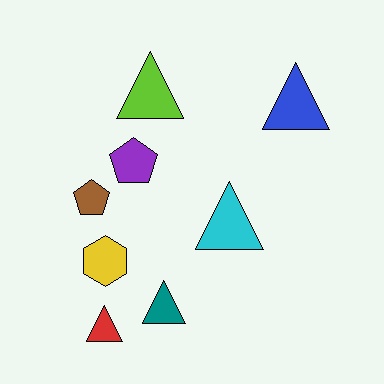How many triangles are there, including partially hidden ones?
There are 5 triangles.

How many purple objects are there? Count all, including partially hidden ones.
There is 1 purple object.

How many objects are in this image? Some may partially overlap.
There are 8 objects.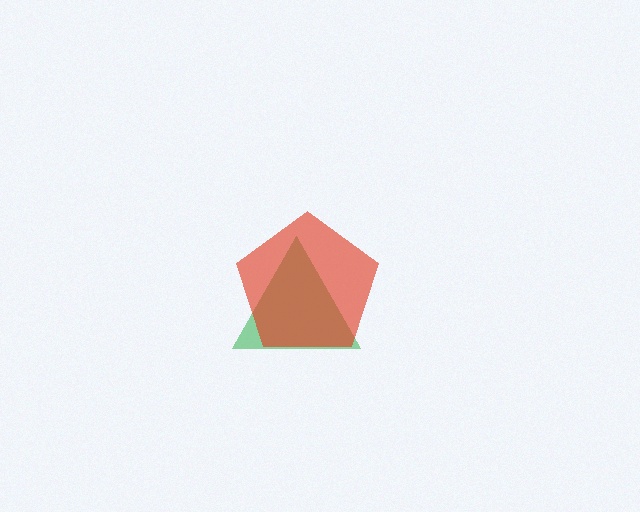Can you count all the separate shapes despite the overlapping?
Yes, there are 2 separate shapes.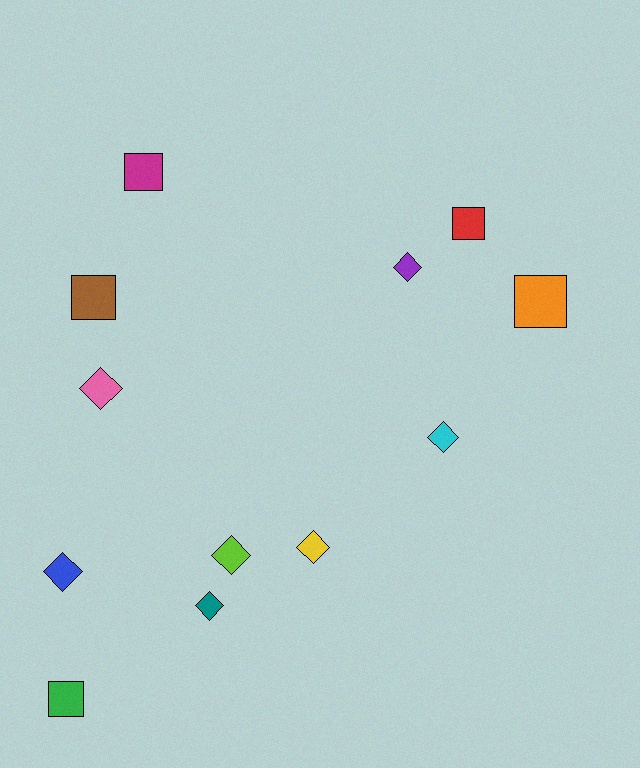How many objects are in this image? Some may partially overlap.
There are 12 objects.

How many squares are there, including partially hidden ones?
There are 5 squares.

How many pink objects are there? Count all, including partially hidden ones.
There is 1 pink object.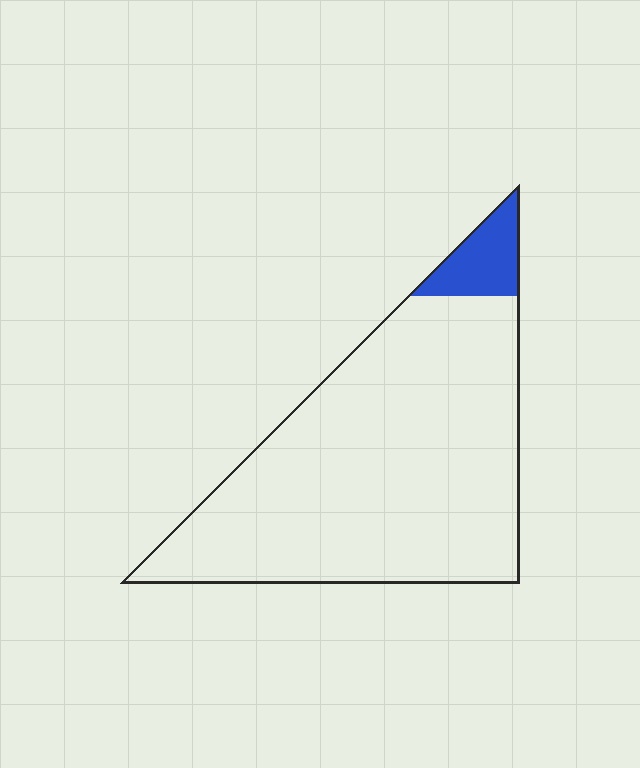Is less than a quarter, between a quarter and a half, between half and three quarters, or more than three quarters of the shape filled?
Less than a quarter.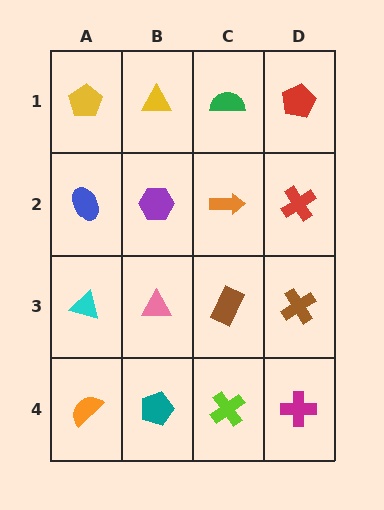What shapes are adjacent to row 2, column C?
A green semicircle (row 1, column C), a brown rectangle (row 3, column C), a purple hexagon (row 2, column B), a red cross (row 2, column D).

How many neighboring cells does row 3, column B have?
4.